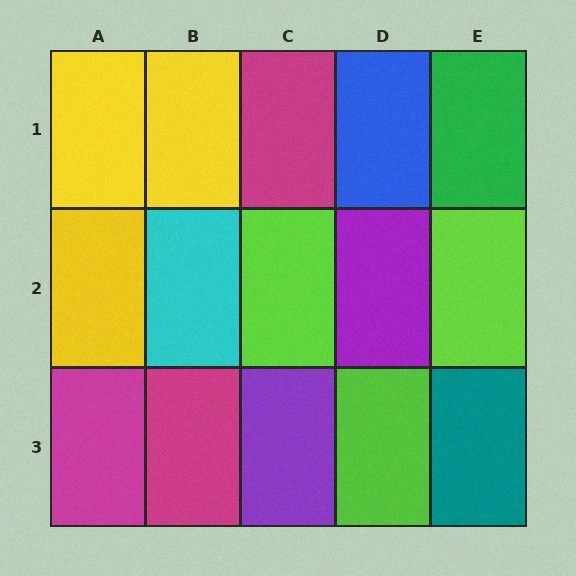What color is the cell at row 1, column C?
Magenta.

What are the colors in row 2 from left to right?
Yellow, cyan, lime, purple, lime.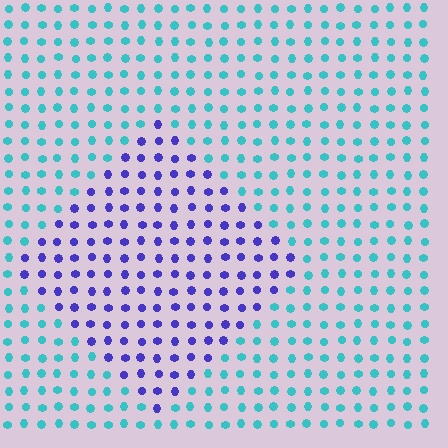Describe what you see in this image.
The image is filled with small cyan elements in a uniform arrangement. A diamond-shaped region is visible where the elements are tinted to a slightly different hue, forming a subtle color boundary.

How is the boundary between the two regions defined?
The boundary is defined purely by a slight shift in hue (about 67 degrees). Spacing, size, and orientation are identical on both sides.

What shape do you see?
I see a diamond.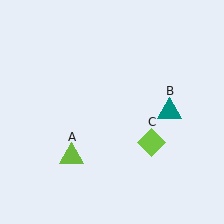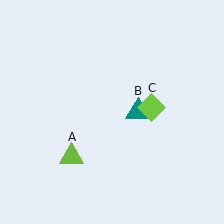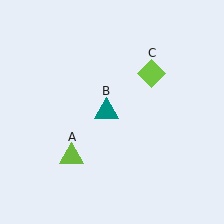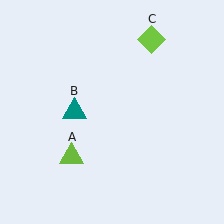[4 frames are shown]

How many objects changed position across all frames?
2 objects changed position: teal triangle (object B), lime diamond (object C).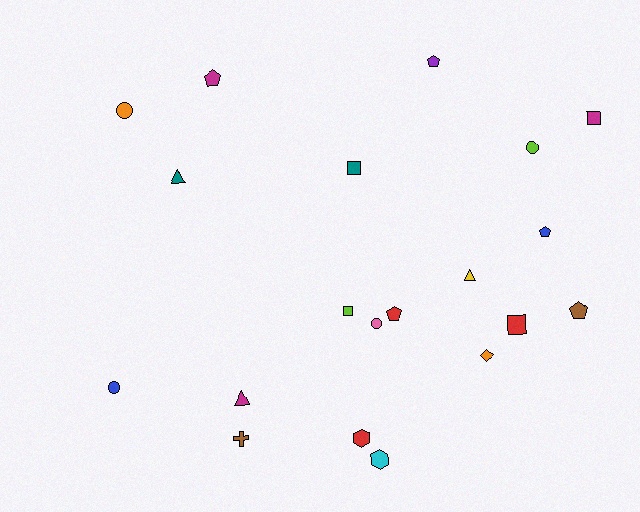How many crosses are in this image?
There is 1 cross.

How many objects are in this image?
There are 20 objects.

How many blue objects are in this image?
There are 2 blue objects.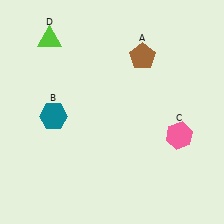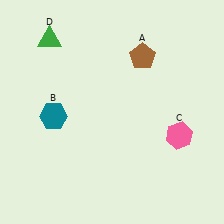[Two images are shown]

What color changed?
The triangle (D) changed from lime in Image 1 to green in Image 2.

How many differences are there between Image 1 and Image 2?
There is 1 difference between the two images.